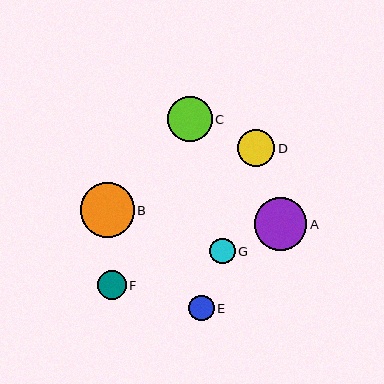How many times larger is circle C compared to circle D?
Circle C is approximately 1.2 times the size of circle D.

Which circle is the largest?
Circle B is the largest with a size of approximately 54 pixels.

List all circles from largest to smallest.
From largest to smallest: B, A, C, D, F, G, E.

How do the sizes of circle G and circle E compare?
Circle G and circle E are approximately the same size.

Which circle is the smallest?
Circle E is the smallest with a size of approximately 25 pixels.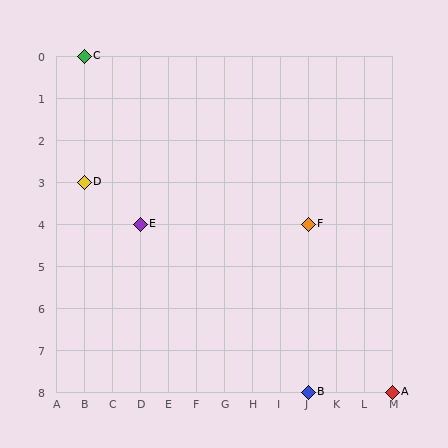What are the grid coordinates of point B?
Point B is at grid coordinates (J, 8).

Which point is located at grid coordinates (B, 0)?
Point C is at (B, 0).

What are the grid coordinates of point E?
Point E is at grid coordinates (D, 4).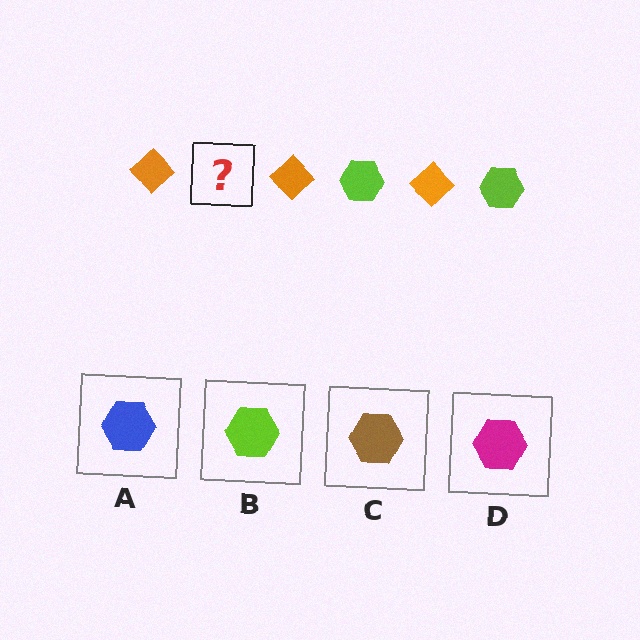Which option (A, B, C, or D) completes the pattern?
B.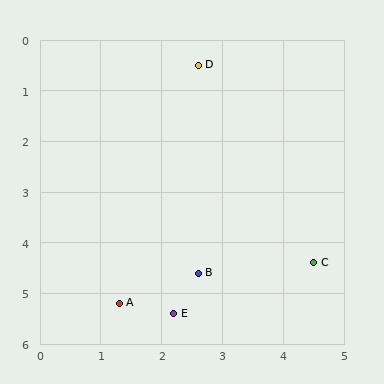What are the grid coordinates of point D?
Point D is at approximately (2.6, 0.5).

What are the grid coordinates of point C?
Point C is at approximately (4.5, 4.4).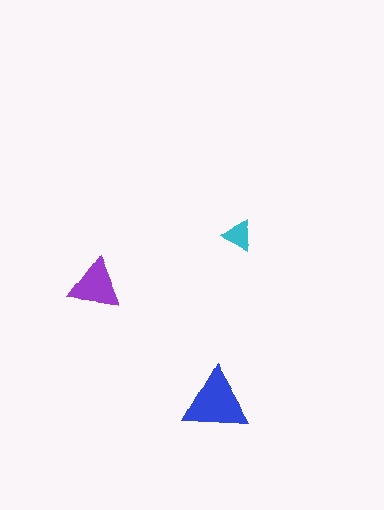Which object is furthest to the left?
The purple triangle is leftmost.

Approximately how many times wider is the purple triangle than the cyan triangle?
About 1.5 times wider.